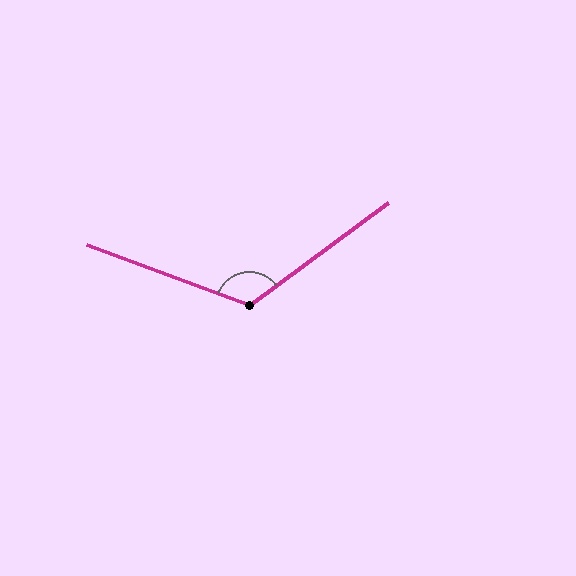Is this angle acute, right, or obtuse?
It is obtuse.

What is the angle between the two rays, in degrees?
Approximately 123 degrees.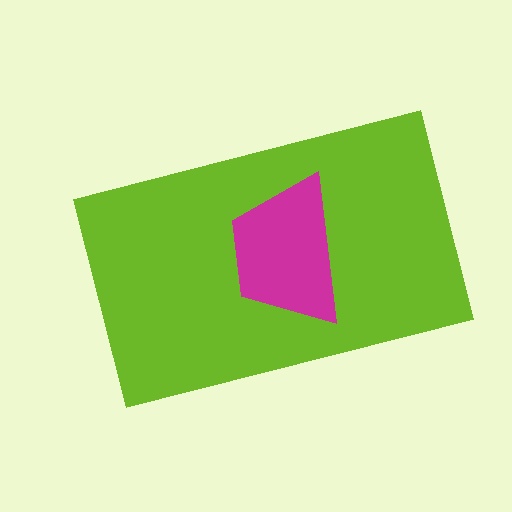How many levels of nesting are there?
2.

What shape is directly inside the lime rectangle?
The magenta trapezoid.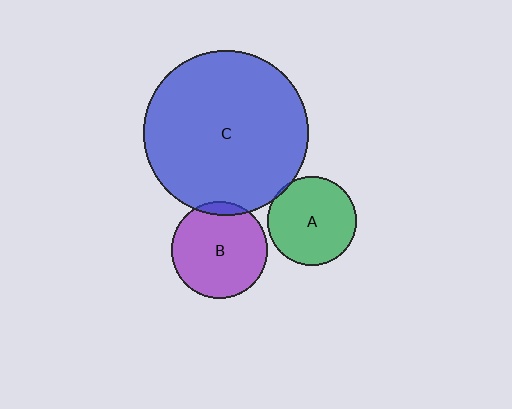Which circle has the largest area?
Circle C (blue).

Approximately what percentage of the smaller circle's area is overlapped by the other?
Approximately 5%.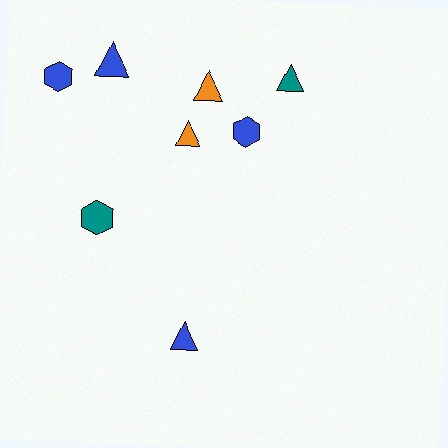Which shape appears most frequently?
Triangle, with 5 objects.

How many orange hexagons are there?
There are no orange hexagons.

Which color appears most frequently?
Blue, with 4 objects.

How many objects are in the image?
There are 8 objects.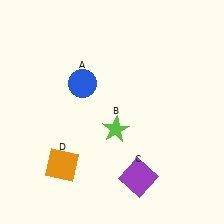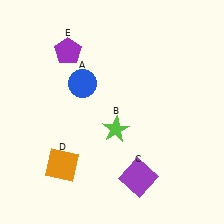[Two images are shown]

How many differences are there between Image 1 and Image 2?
There is 1 difference between the two images.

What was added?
A purple pentagon (E) was added in Image 2.